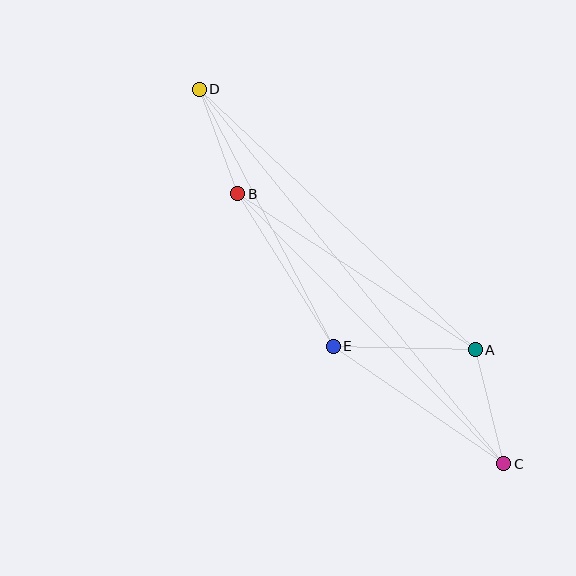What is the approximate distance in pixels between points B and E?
The distance between B and E is approximately 180 pixels.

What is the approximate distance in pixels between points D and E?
The distance between D and E is approximately 290 pixels.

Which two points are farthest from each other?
Points C and D are farthest from each other.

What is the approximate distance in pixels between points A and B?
The distance between A and B is approximately 284 pixels.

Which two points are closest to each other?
Points B and D are closest to each other.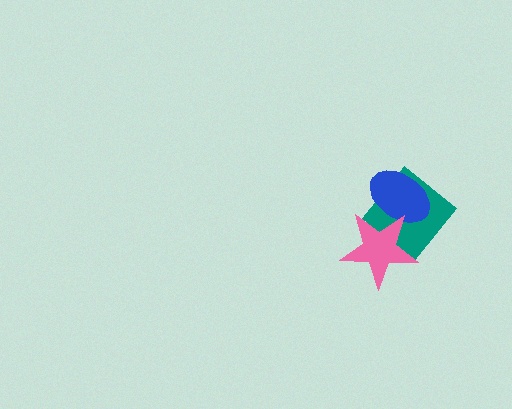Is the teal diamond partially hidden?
Yes, it is partially covered by another shape.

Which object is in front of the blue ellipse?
The pink star is in front of the blue ellipse.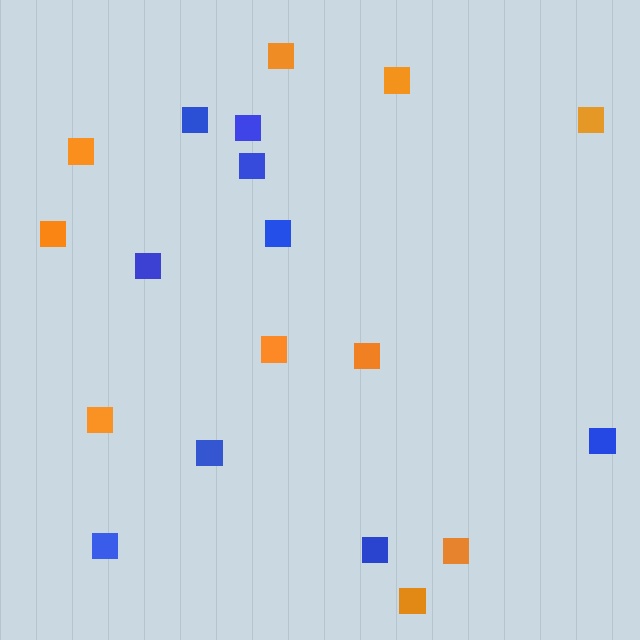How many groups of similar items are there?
There are 2 groups: one group of orange squares (10) and one group of blue squares (9).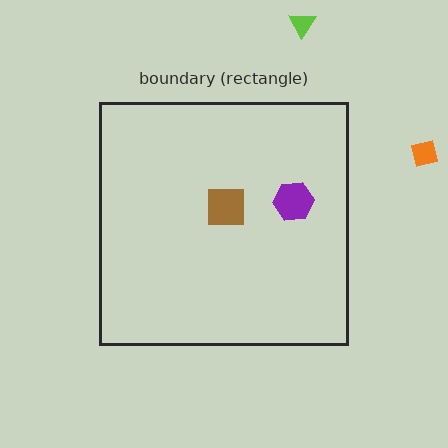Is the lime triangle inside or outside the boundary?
Outside.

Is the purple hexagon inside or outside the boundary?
Inside.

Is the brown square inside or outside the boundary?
Inside.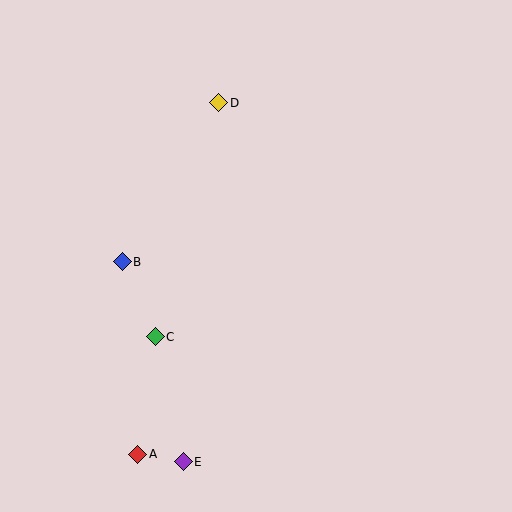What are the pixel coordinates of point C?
Point C is at (155, 337).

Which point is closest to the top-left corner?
Point D is closest to the top-left corner.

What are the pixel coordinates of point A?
Point A is at (138, 454).